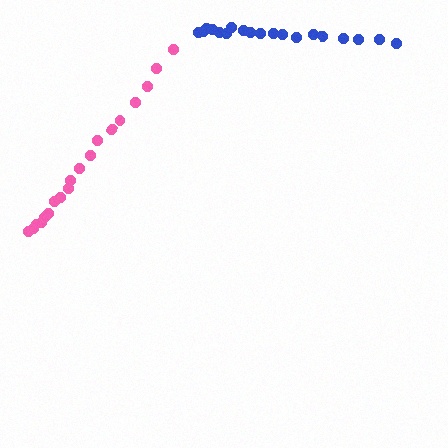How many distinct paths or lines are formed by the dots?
There are 2 distinct paths.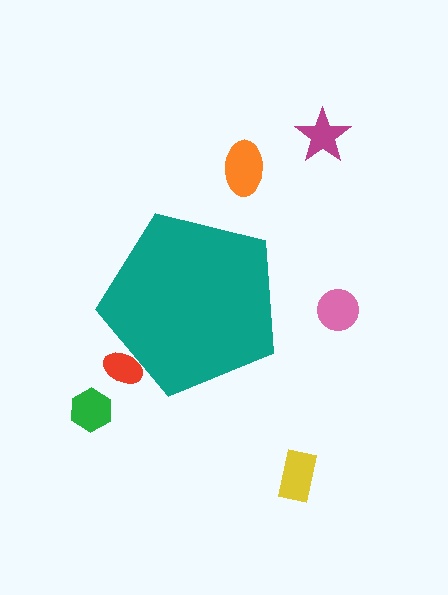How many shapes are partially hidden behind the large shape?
1 shape is partially hidden.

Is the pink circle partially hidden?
No, the pink circle is fully visible.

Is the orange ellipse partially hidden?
No, the orange ellipse is fully visible.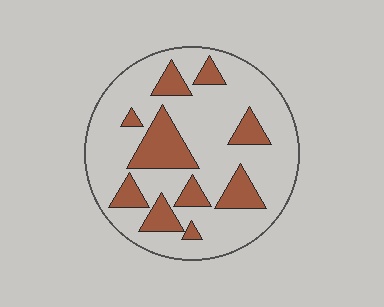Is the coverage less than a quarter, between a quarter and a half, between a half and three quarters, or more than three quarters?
Less than a quarter.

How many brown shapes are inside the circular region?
10.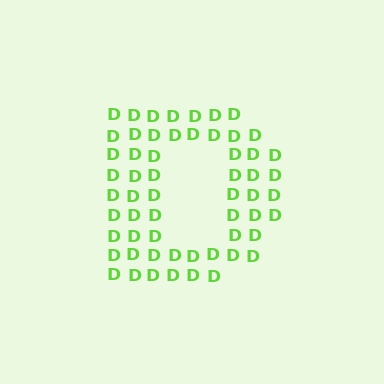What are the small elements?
The small elements are letter D's.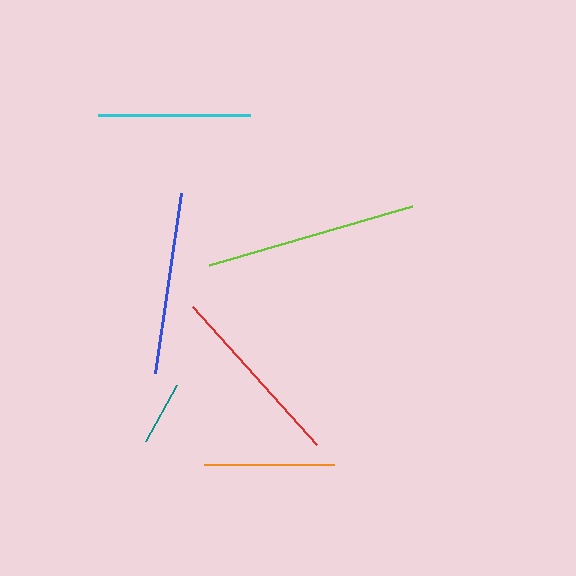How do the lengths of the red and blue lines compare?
The red and blue lines are approximately the same length.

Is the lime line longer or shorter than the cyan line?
The lime line is longer than the cyan line.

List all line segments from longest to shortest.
From longest to shortest: lime, red, blue, cyan, orange, teal.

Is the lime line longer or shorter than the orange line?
The lime line is longer than the orange line.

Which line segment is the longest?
The lime line is the longest at approximately 212 pixels.